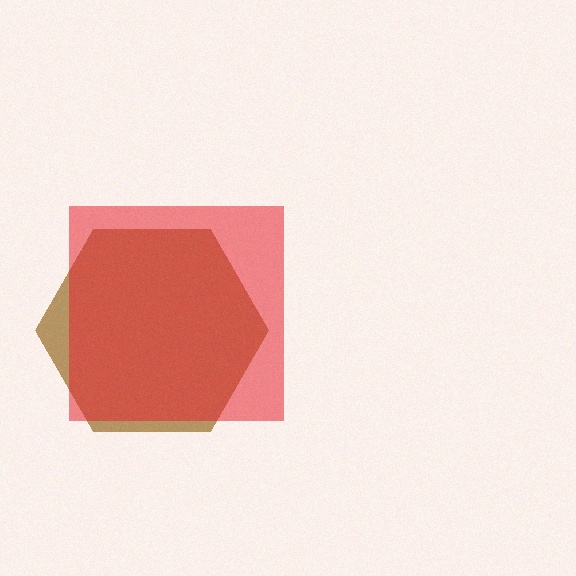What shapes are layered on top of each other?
The layered shapes are: a brown hexagon, a red square.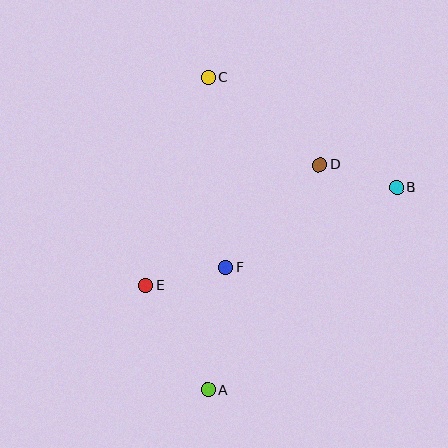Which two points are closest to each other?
Points B and D are closest to each other.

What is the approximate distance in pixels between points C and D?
The distance between C and D is approximately 142 pixels.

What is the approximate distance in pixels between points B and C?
The distance between B and C is approximately 219 pixels.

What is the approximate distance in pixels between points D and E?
The distance between D and E is approximately 212 pixels.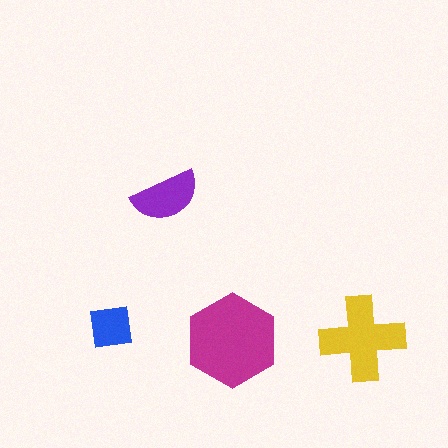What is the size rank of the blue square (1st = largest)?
4th.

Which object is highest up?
The purple semicircle is topmost.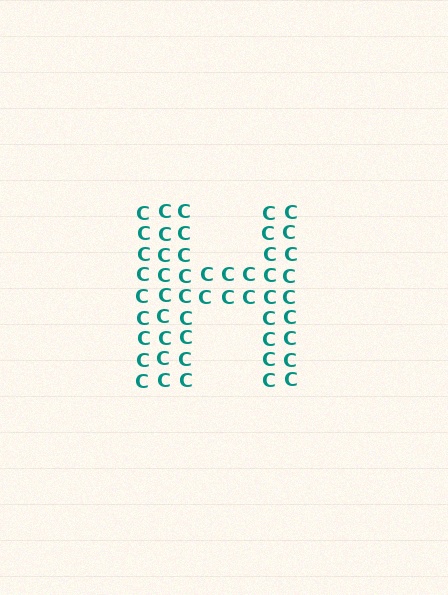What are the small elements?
The small elements are letter C's.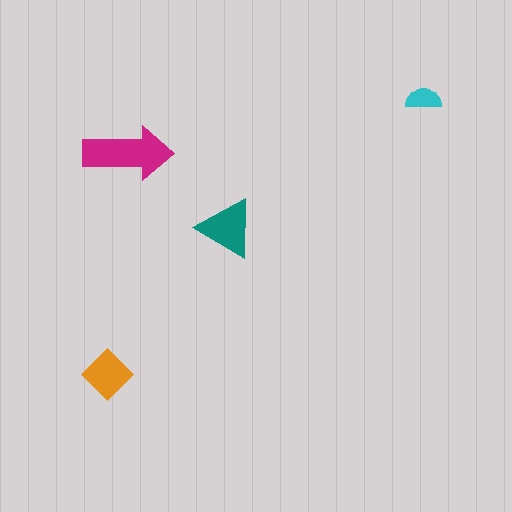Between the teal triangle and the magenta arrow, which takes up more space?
The magenta arrow.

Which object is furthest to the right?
The cyan semicircle is rightmost.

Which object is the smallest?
The cyan semicircle.